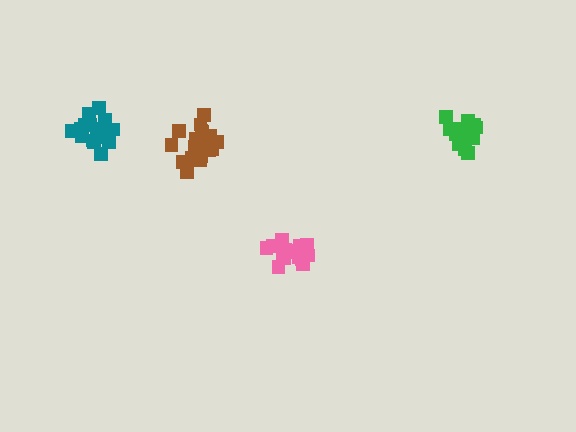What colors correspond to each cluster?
The clusters are colored: pink, green, brown, teal.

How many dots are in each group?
Group 1: 18 dots, Group 2: 16 dots, Group 3: 20 dots, Group 4: 16 dots (70 total).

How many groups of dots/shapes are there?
There are 4 groups.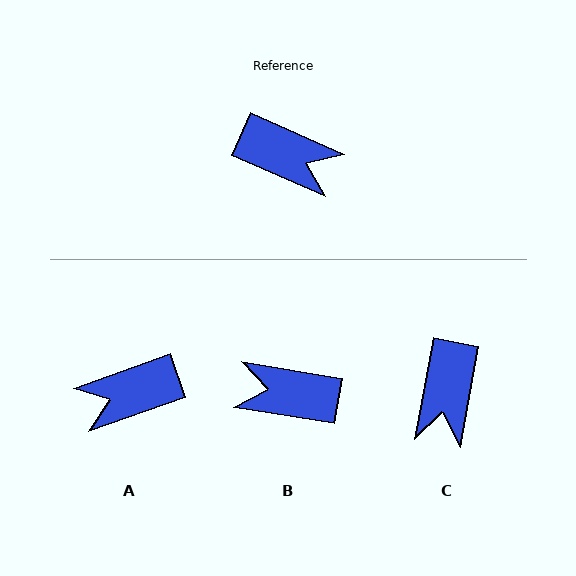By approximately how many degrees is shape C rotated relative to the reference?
Approximately 77 degrees clockwise.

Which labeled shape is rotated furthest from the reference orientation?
B, about 166 degrees away.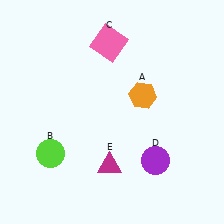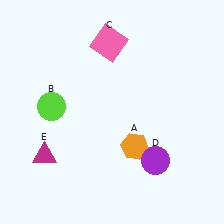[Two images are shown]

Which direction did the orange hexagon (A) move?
The orange hexagon (A) moved down.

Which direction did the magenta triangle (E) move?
The magenta triangle (E) moved left.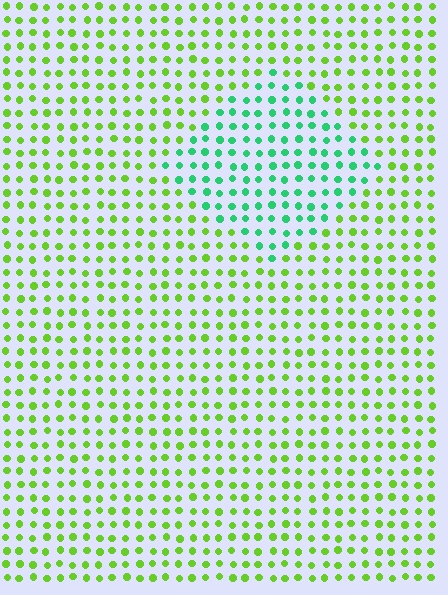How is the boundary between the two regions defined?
The boundary is defined purely by a slight shift in hue (about 49 degrees). Spacing, size, and orientation are identical on both sides.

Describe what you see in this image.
The image is filled with small lime elements in a uniform arrangement. A diamond-shaped region is visible where the elements are tinted to a slightly different hue, forming a subtle color boundary.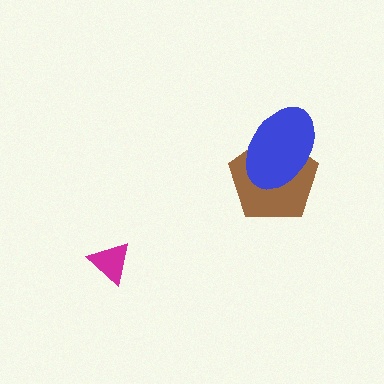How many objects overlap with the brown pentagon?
1 object overlaps with the brown pentagon.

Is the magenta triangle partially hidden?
No, no other shape covers it.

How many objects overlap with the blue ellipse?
1 object overlaps with the blue ellipse.